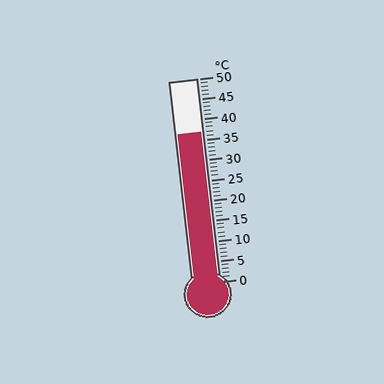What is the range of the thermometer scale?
The thermometer scale ranges from 0°C to 50°C.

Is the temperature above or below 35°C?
The temperature is above 35°C.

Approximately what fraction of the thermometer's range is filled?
The thermometer is filled to approximately 75% of its range.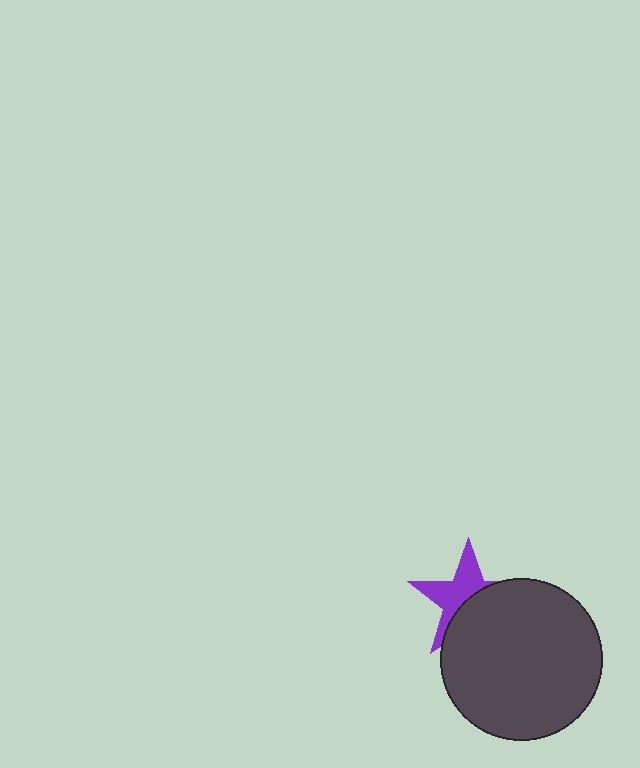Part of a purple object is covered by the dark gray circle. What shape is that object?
It is a star.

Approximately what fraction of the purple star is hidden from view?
Roughly 50% of the purple star is hidden behind the dark gray circle.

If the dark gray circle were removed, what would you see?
You would see the complete purple star.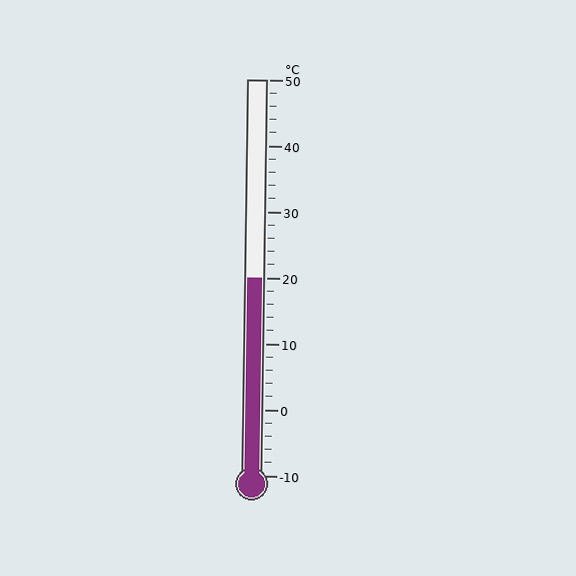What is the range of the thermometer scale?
The thermometer scale ranges from -10°C to 50°C.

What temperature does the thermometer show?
The thermometer shows approximately 20°C.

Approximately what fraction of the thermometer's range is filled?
The thermometer is filled to approximately 50% of its range.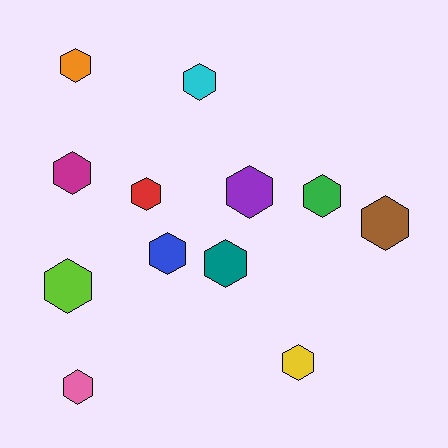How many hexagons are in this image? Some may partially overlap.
There are 12 hexagons.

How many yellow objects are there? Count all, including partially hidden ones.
There is 1 yellow object.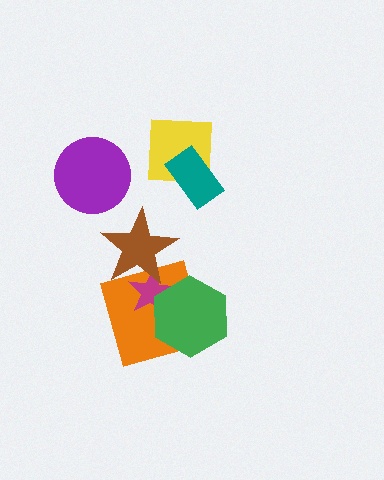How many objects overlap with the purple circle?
0 objects overlap with the purple circle.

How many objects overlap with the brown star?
2 objects overlap with the brown star.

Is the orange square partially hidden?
Yes, it is partially covered by another shape.